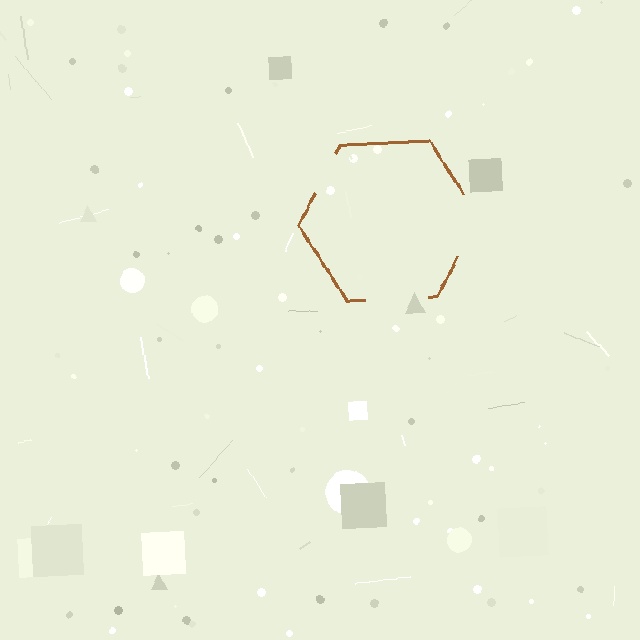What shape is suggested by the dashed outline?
The dashed outline suggests a hexagon.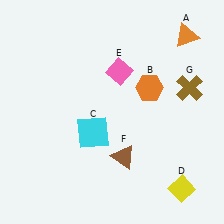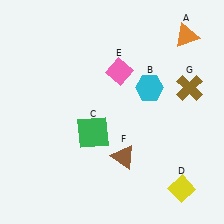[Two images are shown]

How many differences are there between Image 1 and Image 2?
There are 2 differences between the two images.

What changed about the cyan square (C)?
In Image 1, C is cyan. In Image 2, it changed to green.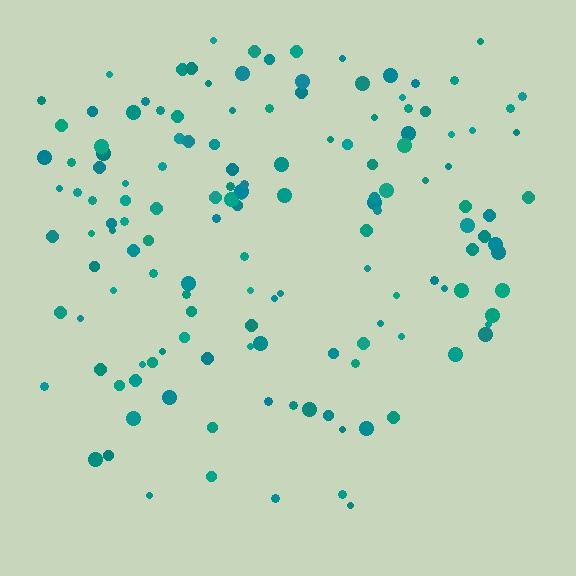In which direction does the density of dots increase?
From bottom to top, with the top side densest.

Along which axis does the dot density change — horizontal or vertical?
Vertical.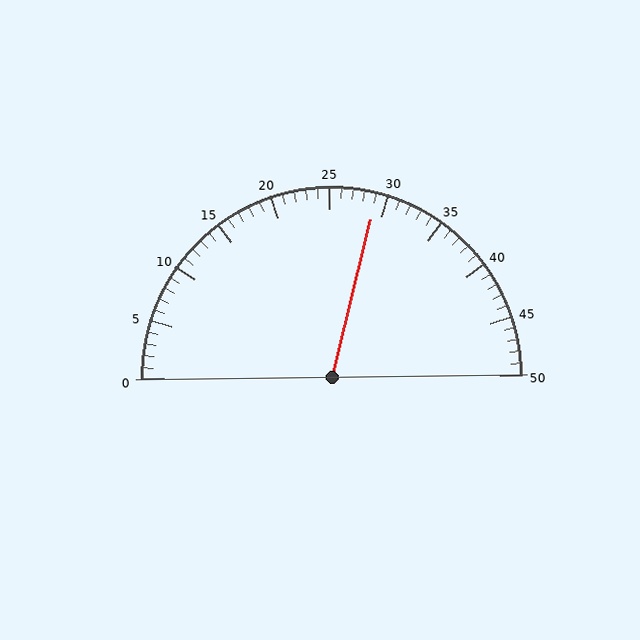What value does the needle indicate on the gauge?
The needle indicates approximately 29.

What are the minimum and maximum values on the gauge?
The gauge ranges from 0 to 50.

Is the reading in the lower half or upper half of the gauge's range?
The reading is in the upper half of the range (0 to 50).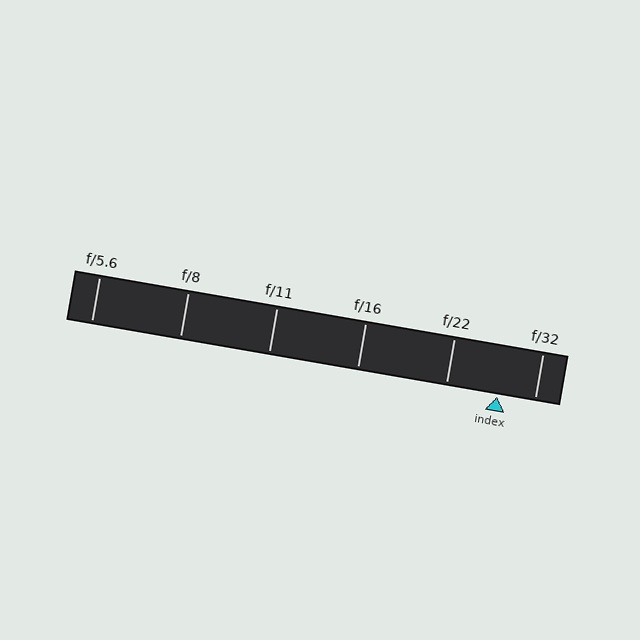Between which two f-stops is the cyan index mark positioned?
The index mark is between f/22 and f/32.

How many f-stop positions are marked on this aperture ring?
There are 6 f-stop positions marked.